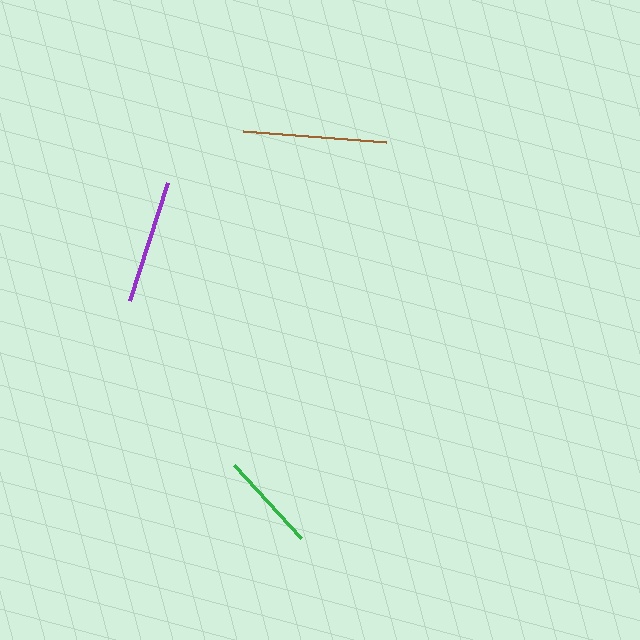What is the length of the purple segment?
The purple segment is approximately 124 pixels long.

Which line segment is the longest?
The brown line is the longest at approximately 144 pixels.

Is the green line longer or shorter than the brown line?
The brown line is longer than the green line.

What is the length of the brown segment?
The brown segment is approximately 144 pixels long.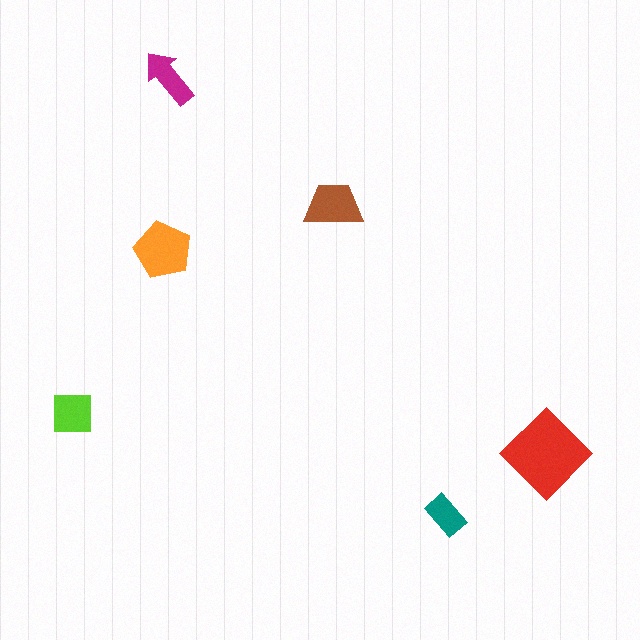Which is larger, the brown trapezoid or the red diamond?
The red diamond.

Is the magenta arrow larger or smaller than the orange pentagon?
Smaller.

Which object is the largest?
The red diamond.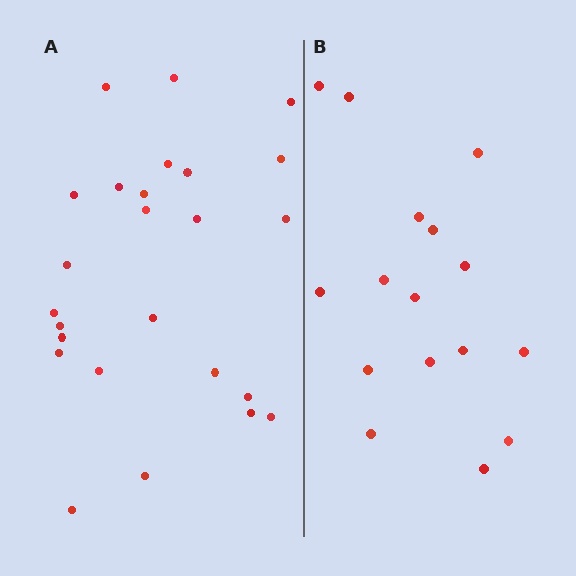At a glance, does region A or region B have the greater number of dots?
Region A (the left region) has more dots.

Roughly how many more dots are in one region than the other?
Region A has roughly 8 or so more dots than region B.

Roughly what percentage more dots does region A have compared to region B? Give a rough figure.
About 55% more.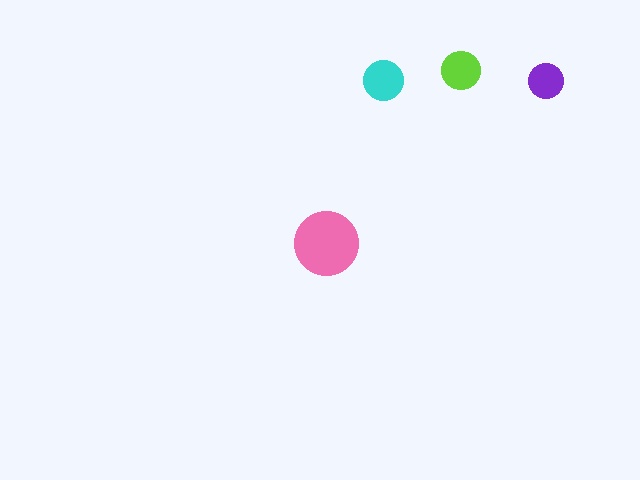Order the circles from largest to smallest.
the pink one, the cyan one, the lime one, the purple one.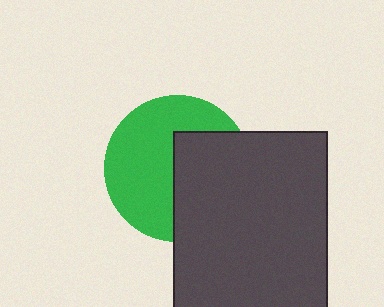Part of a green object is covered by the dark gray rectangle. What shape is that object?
It is a circle.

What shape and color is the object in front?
The object in front is a dark gray rectangle.